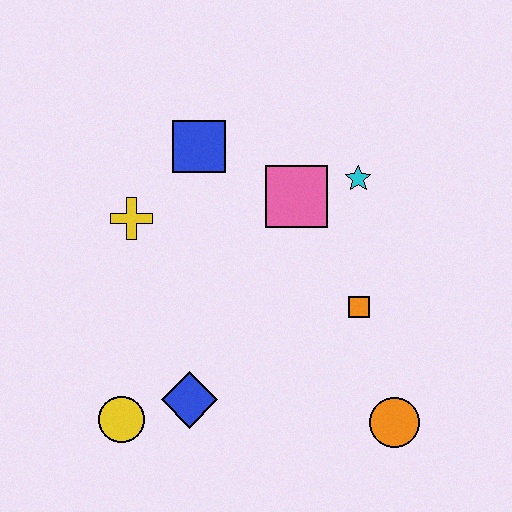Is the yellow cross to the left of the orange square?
Yes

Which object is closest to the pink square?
The cyan star is closest to the pink square.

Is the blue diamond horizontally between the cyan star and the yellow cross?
Yes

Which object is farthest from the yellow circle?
The cyan star is farthest from the yellow circle.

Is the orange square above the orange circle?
Yes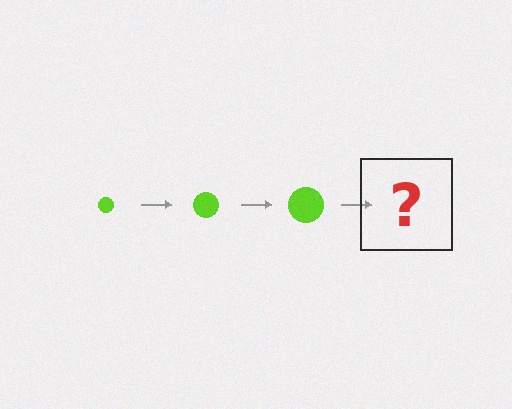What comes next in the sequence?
The next element should be a lime circle, larger than the previous one.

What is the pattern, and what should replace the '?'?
The pattern is that the circle gets progressively larger each step. The '?' should be a lime circle, larger than the previous one.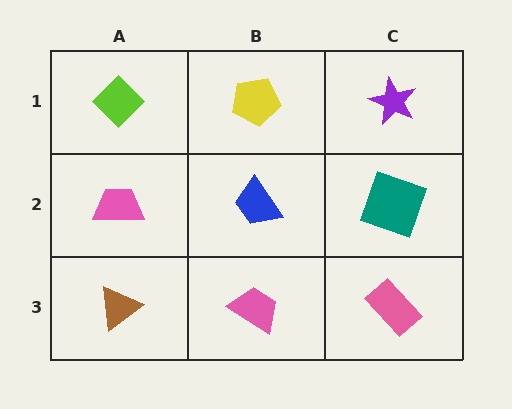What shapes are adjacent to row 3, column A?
A pink trapezoid (row 2, column A), a pink trapezoid (row 3, column B).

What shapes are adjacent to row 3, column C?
A teal square (row 2, column C), a pink trapezoid (row 3, column B).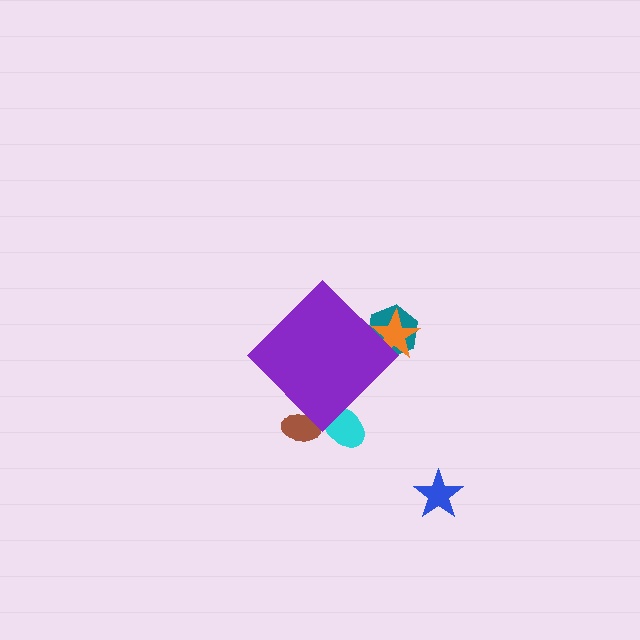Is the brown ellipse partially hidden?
Yes, the brown ellipse is partially hidden behind the purple diamond.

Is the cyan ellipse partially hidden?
Yes, the cyan ellipse is partially hidden behind the purple diamond.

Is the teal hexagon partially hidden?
Yes, the teal hexagon is partially hidden behind the purple diamond.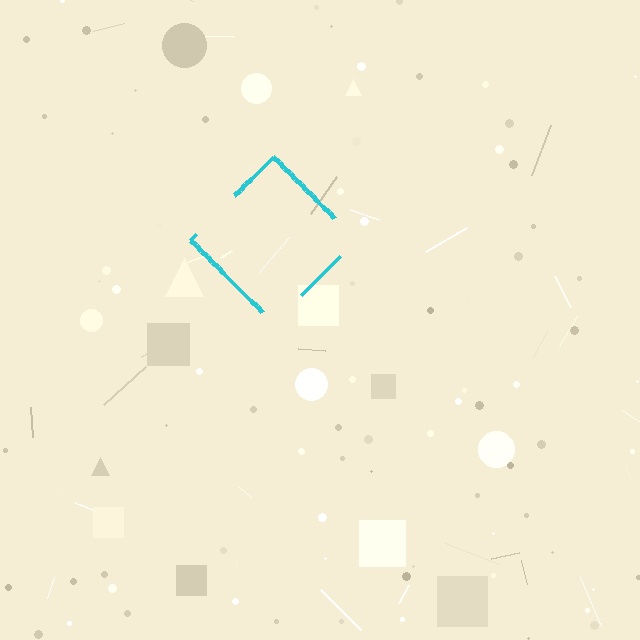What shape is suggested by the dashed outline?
The dashed outline suggests a diamond.